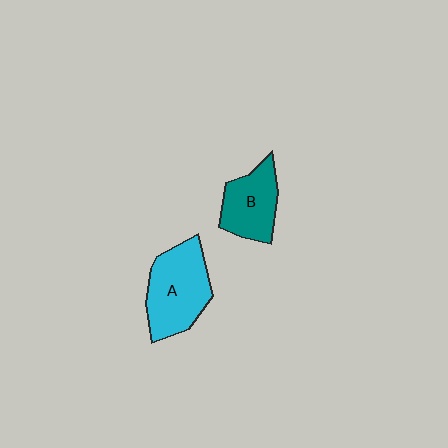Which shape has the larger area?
Shape A (cyan).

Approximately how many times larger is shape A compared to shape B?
Approximately 1.3 times.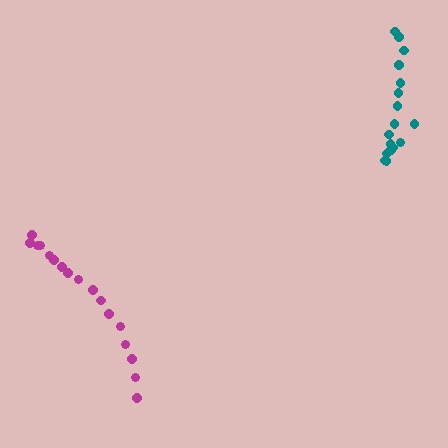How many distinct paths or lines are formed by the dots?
There are 2 distinct paths.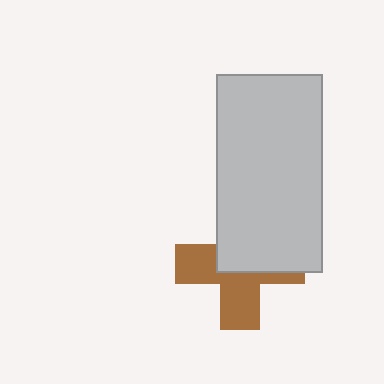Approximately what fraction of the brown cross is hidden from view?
Roughly 51% of the brown cross is hidden behind the light gray rectangle.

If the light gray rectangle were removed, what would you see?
You would see the complete brown cross.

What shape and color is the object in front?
The object in front is a light gray rectangle.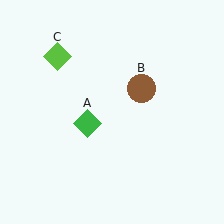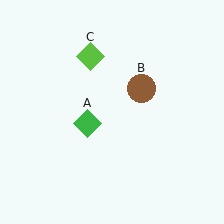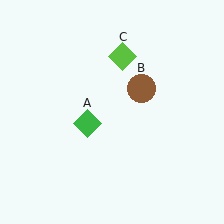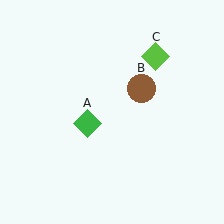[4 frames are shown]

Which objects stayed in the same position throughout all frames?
Green diamond (object A) and brown circle (object B) remained stationary.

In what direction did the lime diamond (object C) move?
The lime diamond (object C) moved right.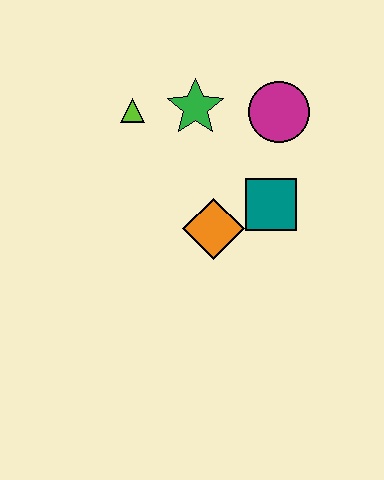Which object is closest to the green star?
The lime triangle is closest to the green star.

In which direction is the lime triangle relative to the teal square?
The lime triangle is to the left of the teal square.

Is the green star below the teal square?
No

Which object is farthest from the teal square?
The lime triangle is farthest from the teal square.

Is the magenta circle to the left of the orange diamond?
No